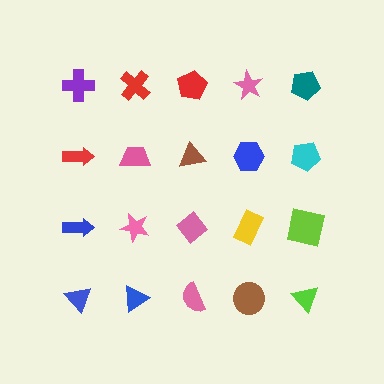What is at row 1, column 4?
A pink star.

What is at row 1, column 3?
A red pentagon.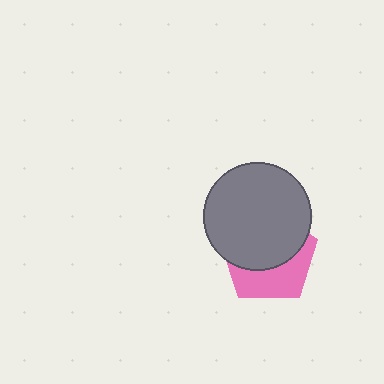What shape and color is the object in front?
The object in front is a gray circle.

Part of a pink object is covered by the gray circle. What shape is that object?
It is a pentagon.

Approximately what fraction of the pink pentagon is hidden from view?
Roughly 59% of the pink pentagon is hidden behind the gray circle.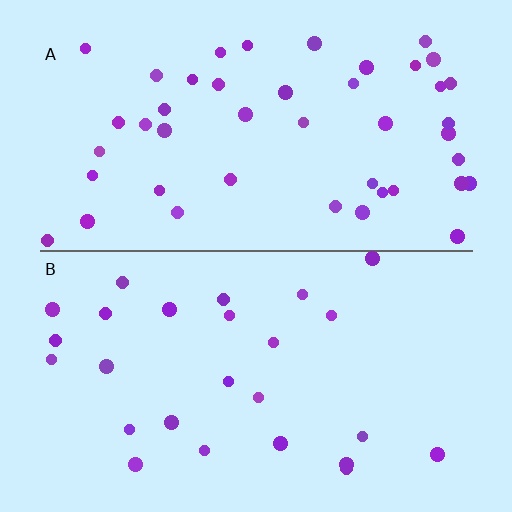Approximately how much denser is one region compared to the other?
Approximately 1.8× — region A over region B.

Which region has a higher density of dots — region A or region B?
A (the top).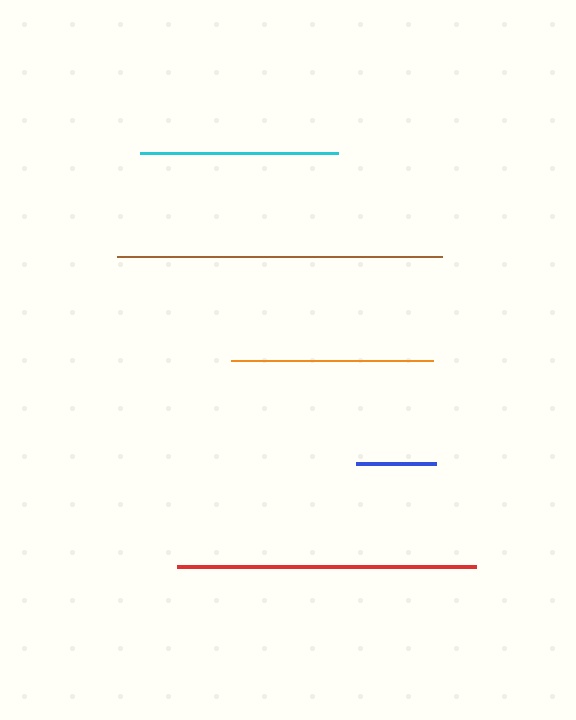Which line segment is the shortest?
The blue line is the shortest at approximately 80 pixels.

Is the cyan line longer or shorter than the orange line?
The orange line is longer than the cyan line.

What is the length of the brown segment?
The brown segment is approximately 324 pixels long.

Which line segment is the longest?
The brown line is the longest at approximately 324 pixels.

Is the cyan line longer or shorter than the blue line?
The cyan line is longer than the blue line.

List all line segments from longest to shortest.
From longest to shortest: brown, red, orange, cyan, blue.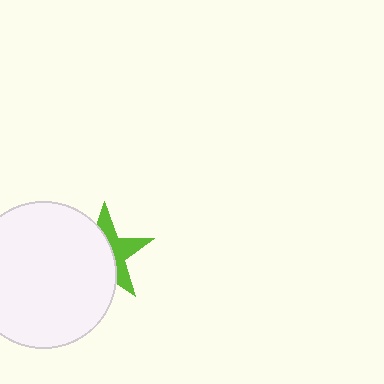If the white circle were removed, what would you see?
You would see the complete lime star.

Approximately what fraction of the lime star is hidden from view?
Roughly 58% of the lime star is hidden behind the white circle.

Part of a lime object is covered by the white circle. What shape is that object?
It is a star.